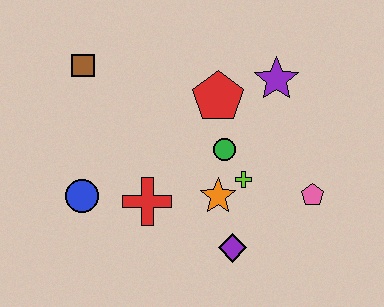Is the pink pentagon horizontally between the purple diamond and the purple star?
No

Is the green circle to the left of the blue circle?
No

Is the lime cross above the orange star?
Yes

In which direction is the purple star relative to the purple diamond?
The purple star is above the purple diamond.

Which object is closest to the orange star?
The lime cross is closest to the orange star.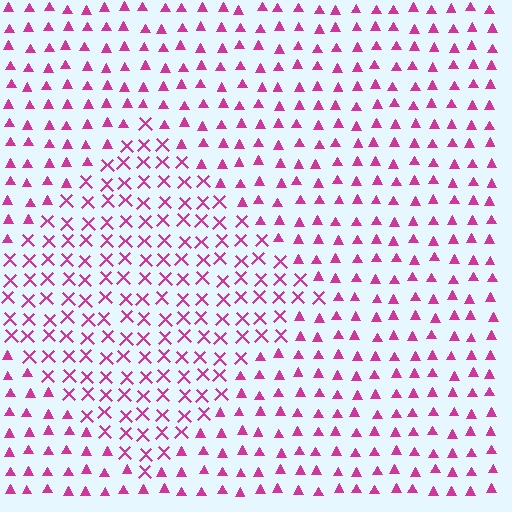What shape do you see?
I see a diamond.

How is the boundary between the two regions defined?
The boundary is defined by a change in element shape: X marks inside vs. triangles outside. All elements share the same color and spacing.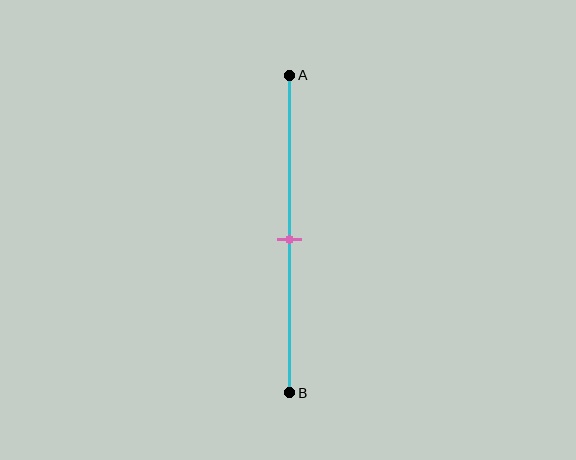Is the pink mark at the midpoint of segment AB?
Yes, the mark is approximately at the midpoint.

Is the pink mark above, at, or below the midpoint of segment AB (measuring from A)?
The pink mark is approximately at the midpoint of segment AB.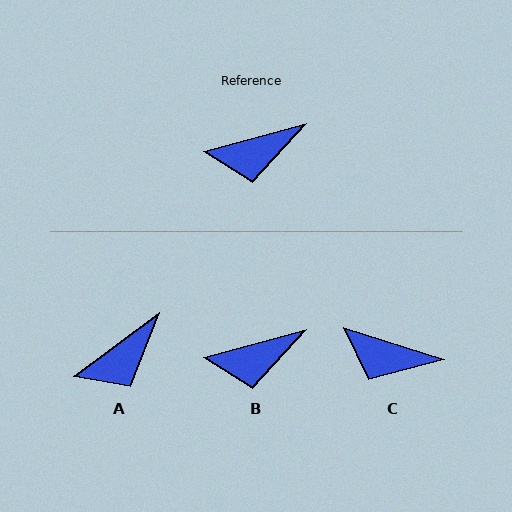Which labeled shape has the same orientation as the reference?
B.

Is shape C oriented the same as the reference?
No, it is off by about 33 degrees.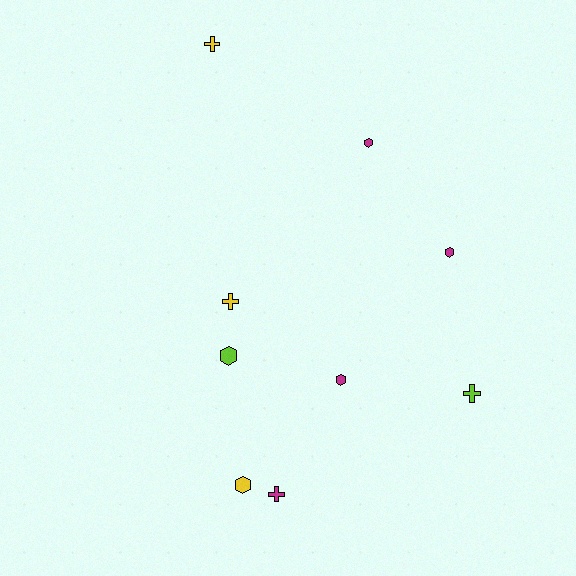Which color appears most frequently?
Magenta, with 4 objects.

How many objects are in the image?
There are 9 objects.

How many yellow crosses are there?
There are 2 yellow crosses.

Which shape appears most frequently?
Hexagon, with 5 objects.